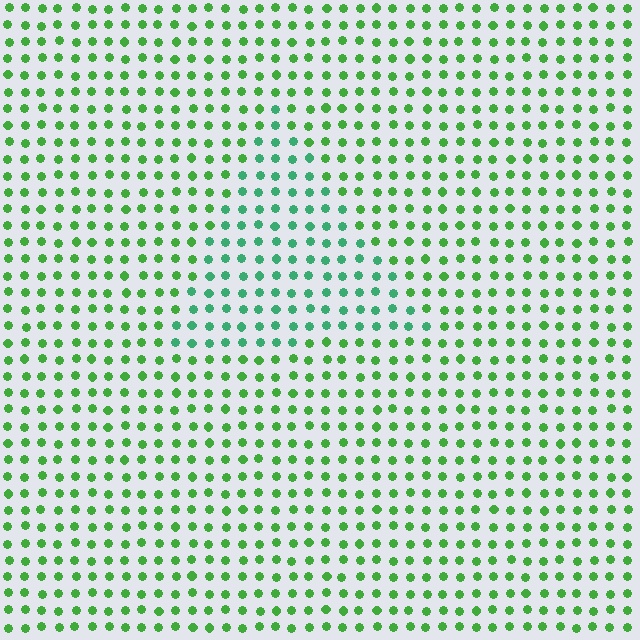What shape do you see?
I see a triangle.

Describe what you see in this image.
The image is filled with small green elements in a uniform arrangement. A triangle-shaped region is visible where the elements are tinted to a slightly different hue, forming a subtle color boundary.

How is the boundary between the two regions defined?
The boundary is defined purely by a slight shift in hue (about 32 degrees). Spacing, size, and orientation are identical on both sides.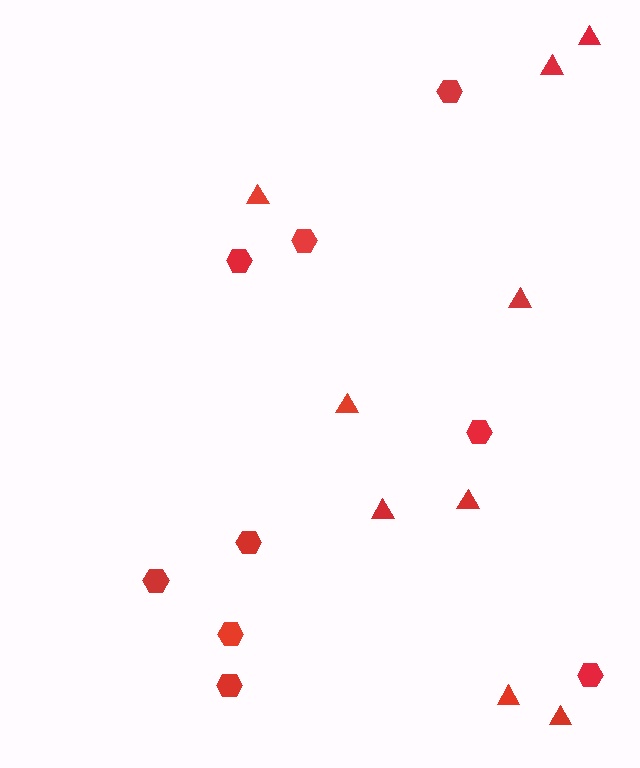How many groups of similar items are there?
There are 2 groups: one group of hexagons (9) and one group of triangles (9).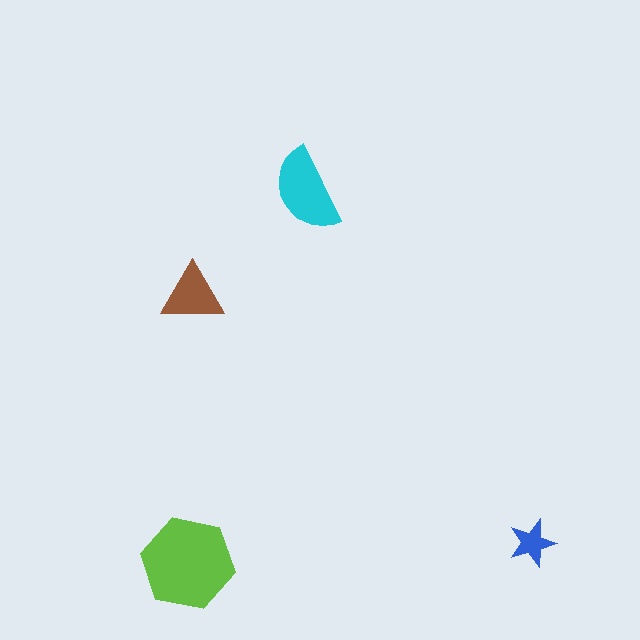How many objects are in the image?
There are 4 objects in the image.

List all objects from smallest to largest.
The blue star, the brown triangle, the cyan semicircle, the lime hexagon.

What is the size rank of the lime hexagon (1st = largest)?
1st.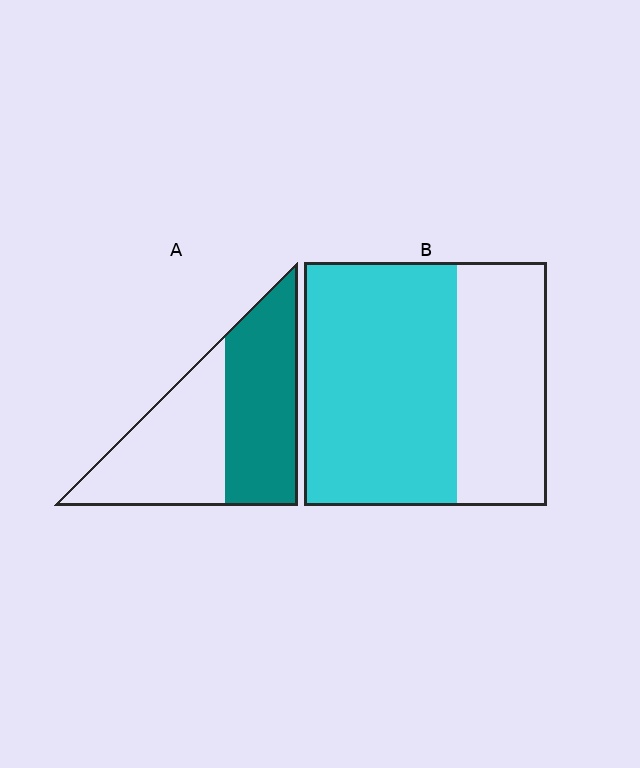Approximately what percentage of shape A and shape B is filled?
A is approximately 50% and B is approximately 65%.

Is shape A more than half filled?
Roughly half.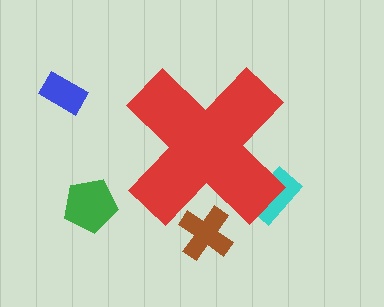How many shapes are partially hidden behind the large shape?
2 shapes are partially hidden.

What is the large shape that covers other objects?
A red cross.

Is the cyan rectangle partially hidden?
Yes, the cyan rectangle is partially hidden behind the red cross.